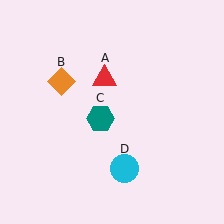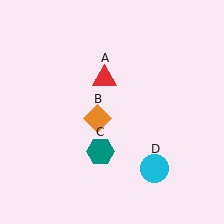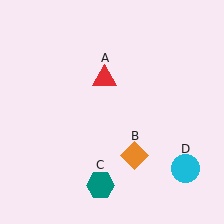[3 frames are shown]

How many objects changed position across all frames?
3 objects changed position: orange diamond (object B), teal hexagon (object C), cyan circle (object D).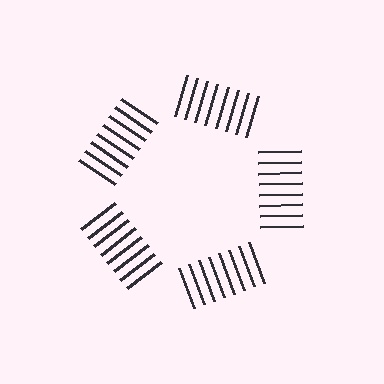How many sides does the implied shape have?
5 sides — the line-ends trace a pentagon.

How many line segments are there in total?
40 — 8 along each of the 5 edges.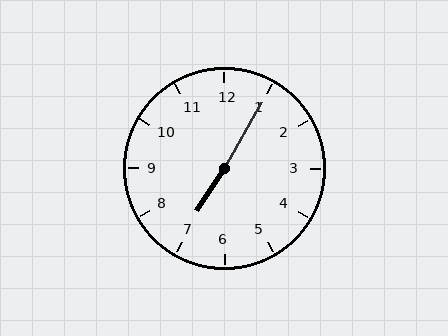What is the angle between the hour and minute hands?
Approximately 178 degrees.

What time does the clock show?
7:05.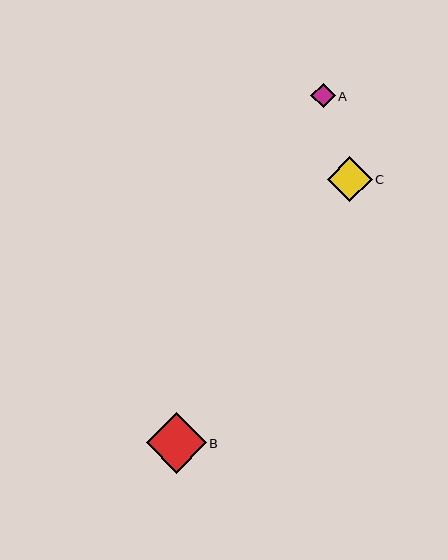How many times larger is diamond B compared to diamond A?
Diamond B is approximately 2.5 times the size of diamond A.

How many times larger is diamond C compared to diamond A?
Diamond C is approximately 1.8 times the size of diamond A.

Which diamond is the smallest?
Diamond A is the smallest with a size of approximately 24 pixels.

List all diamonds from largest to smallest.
From largest to smallest: B, C, A.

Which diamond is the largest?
Diamond B is the largest with a size of approximately 60 pixels.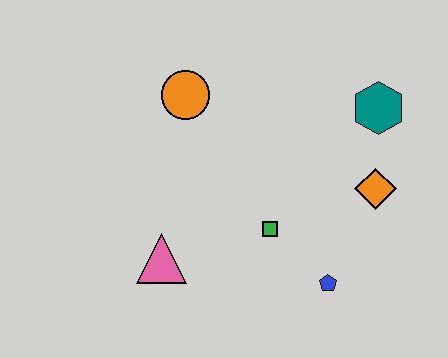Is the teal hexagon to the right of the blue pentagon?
Yes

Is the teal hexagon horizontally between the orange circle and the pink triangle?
No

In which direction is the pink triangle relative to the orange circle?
The pink triangle is below the orange circle.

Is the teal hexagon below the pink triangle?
No